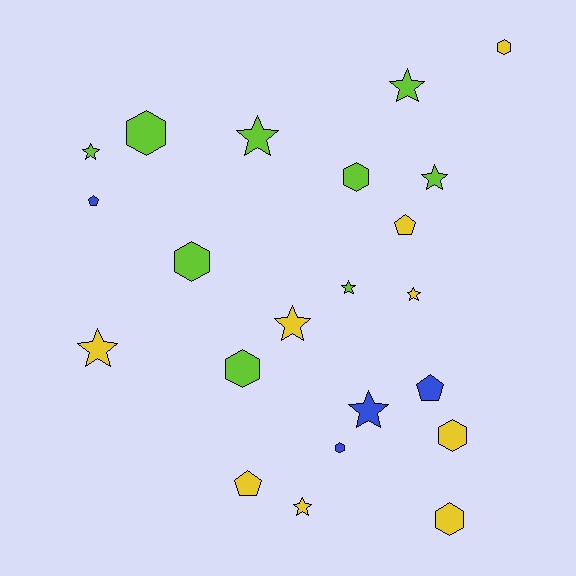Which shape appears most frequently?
Star, with 10 objects.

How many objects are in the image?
There are 22 objects.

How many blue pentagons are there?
There are 2 blue pentagons.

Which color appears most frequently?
Yellow, with 9 objects.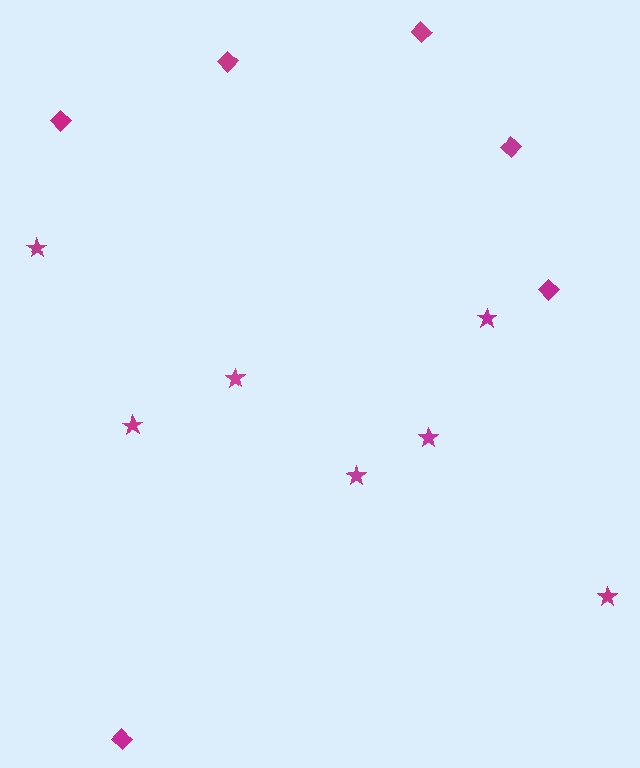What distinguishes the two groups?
There are 2 groups: one group of diamonds (6) and one group of stars (7).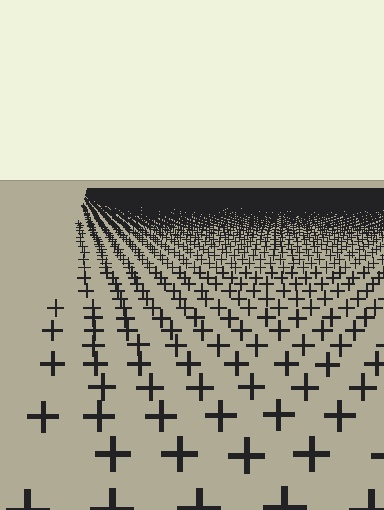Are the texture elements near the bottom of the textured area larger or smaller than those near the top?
Larger. Near the bottom, elements are closer to the viewer and appear at a bigger on-screen size.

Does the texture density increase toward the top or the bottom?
Density increases toward the top.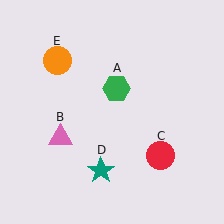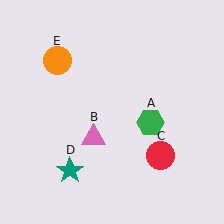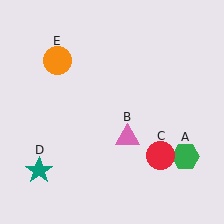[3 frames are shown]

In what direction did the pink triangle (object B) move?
The pink triangle (object B) moved right.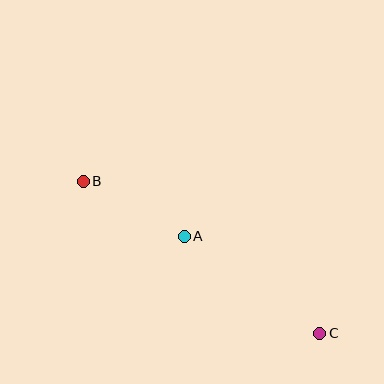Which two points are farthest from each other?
Points B and C are farthest from each other.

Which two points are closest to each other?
Points A and B are closest to each other.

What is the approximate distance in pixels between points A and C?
The distance between A and C is approximately 167 pixels.